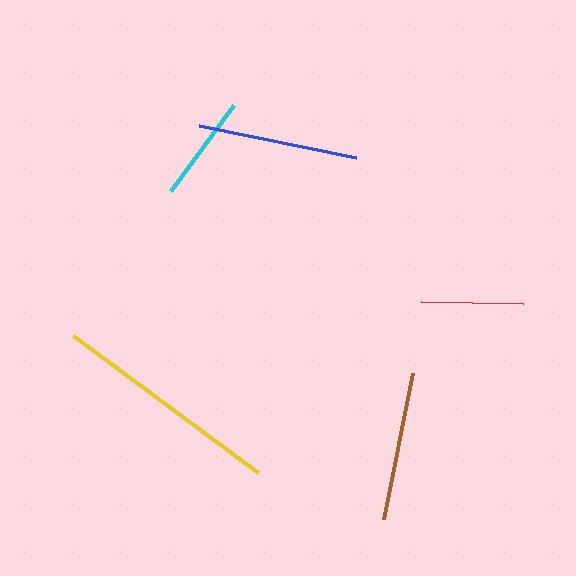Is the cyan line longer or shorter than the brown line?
The brown line is longer than the cyan line.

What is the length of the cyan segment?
The cyan segment is approximately 106 pixels long.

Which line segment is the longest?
The yellow line is the longest at approximately 230 pixels.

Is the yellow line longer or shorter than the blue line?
The yellow line is longer than the blue line.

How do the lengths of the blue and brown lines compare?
The blue and brown lines are approximately the same length.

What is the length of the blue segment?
The blue segment is approximately 159 pixels long.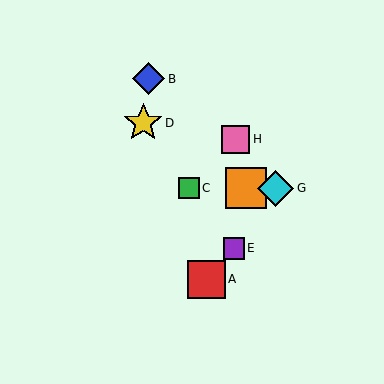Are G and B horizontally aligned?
No, G is at y≈188 and B is at y≈79.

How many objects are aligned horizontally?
3 objects (C, F, G) are aligned horizontally.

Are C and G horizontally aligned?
Yes, both are at y≈188.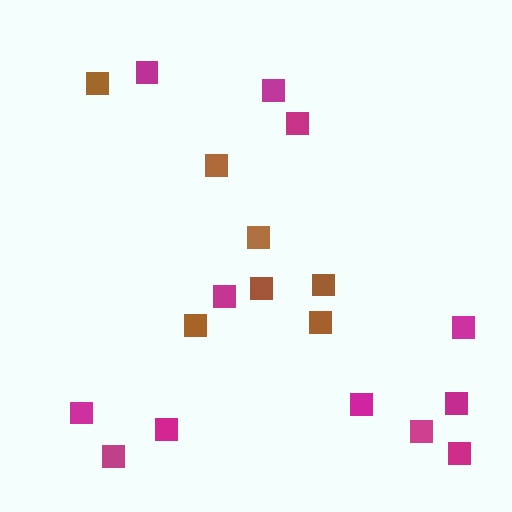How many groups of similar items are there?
There are 2 groups: one group of magenta squares (12) and one group of brown squares (7).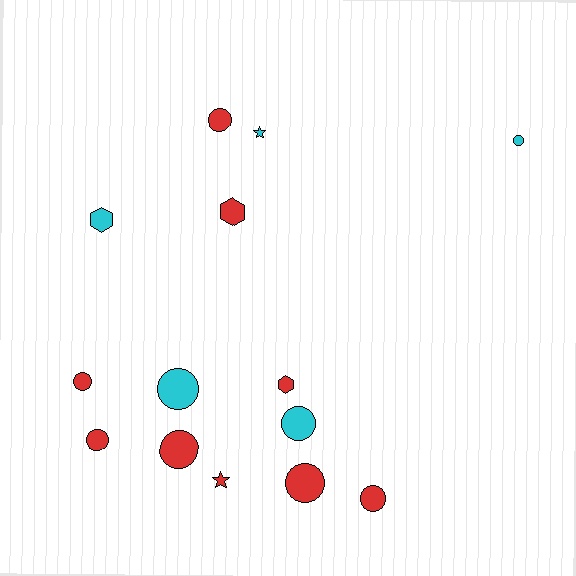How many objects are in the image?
There are 14 objects.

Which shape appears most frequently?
Circle, with 9 objects.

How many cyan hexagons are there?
There is 1 cyan hexagon.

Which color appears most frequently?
Red, with 9 objects.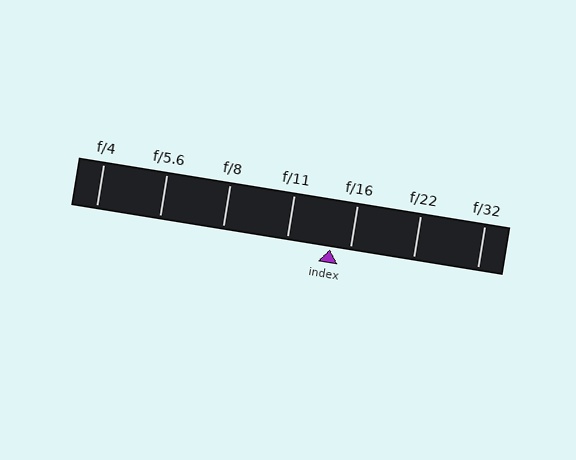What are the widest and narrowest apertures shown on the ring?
The widest aperture shown is f/4 and the narrowest is f/32.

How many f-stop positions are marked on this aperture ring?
There are 7 f-stop positions marked.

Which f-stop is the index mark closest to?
The index mark is closest to f/16.